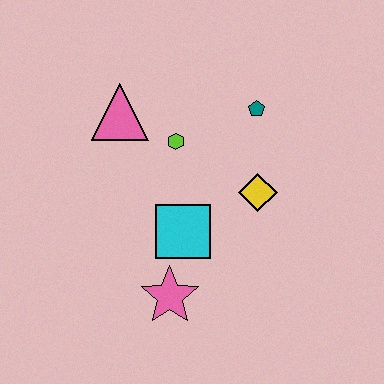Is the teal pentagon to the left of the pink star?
No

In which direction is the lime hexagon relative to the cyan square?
The lime hexagon is above the cyan square.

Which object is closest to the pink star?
The cyan square is closest to the pink star.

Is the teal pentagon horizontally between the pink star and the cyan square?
No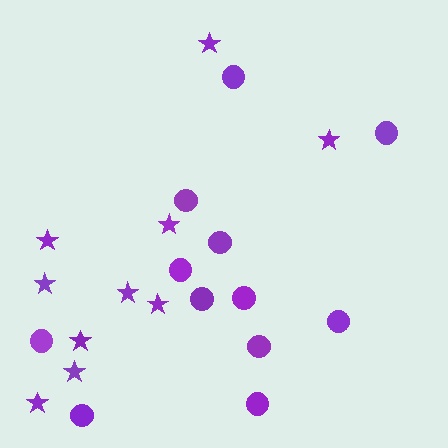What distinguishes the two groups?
There are 2 groups: one group of stars (10) and one group of circles (12).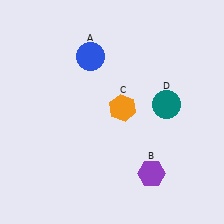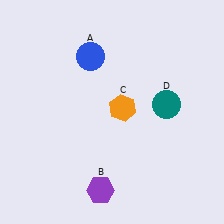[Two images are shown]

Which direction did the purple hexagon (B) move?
The purple hexagon (B) moved left.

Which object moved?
The purple hexagon (B) moved left.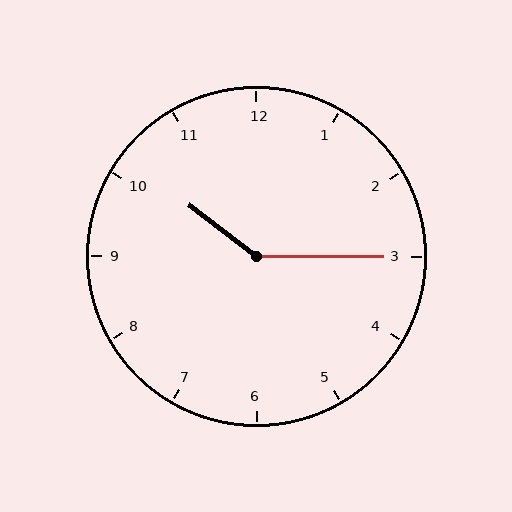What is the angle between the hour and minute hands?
Approximately 142 degrees.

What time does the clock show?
10:15.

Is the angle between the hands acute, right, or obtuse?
It is obtuse.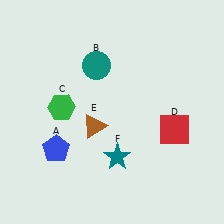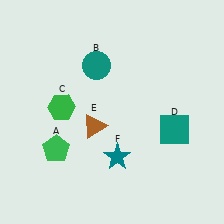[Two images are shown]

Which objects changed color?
A changed from blue to green. D changed from red to teal.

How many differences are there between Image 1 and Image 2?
There are 2 differences between the two images.